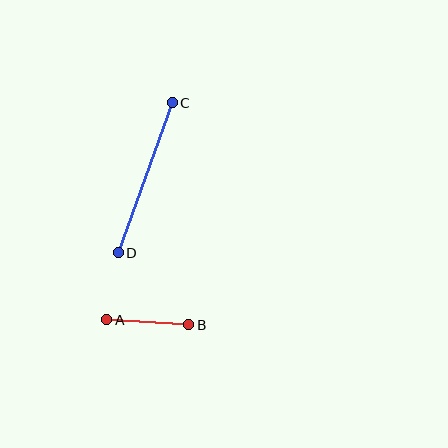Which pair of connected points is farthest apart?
Points C and D are farthest apart.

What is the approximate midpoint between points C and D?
The midpoint is at approximately (145, 178) pixels.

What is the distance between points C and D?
The distance is approximately 159 pixels.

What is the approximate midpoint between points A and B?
The midpoint is at approximately (148, 322) pixels.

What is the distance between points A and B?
The distance is approximately 82 pixels.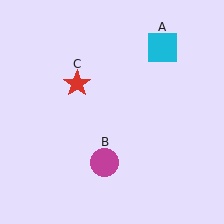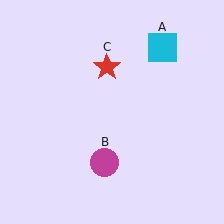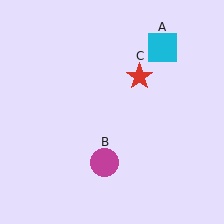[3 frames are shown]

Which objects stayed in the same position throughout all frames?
Cyan square (object A) and magenta circle (object B) remained stationary.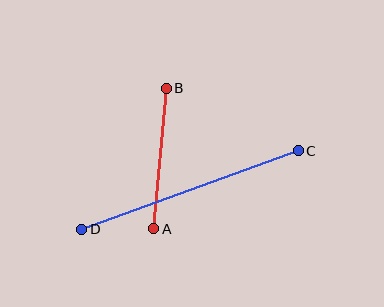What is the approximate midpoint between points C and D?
The midpoint is at approximately (190, 190) pixels.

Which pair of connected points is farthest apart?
Points C and D are farthest apart.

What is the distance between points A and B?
The distance is approximately 141 pixels.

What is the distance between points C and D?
The distance is approximately 230 pixels.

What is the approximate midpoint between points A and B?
The midpoint is at approximately (160, 158) pixels.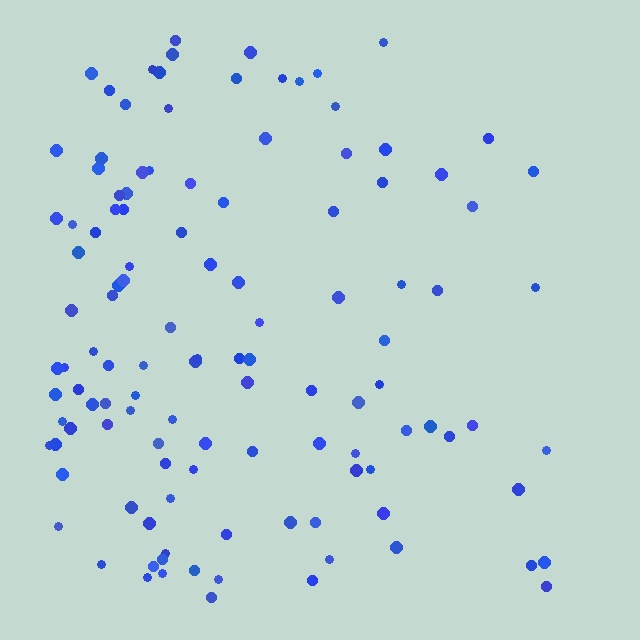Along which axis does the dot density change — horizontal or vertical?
Horizontal.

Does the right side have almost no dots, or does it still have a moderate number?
Still a moderate number, just noticeably fewer than the left.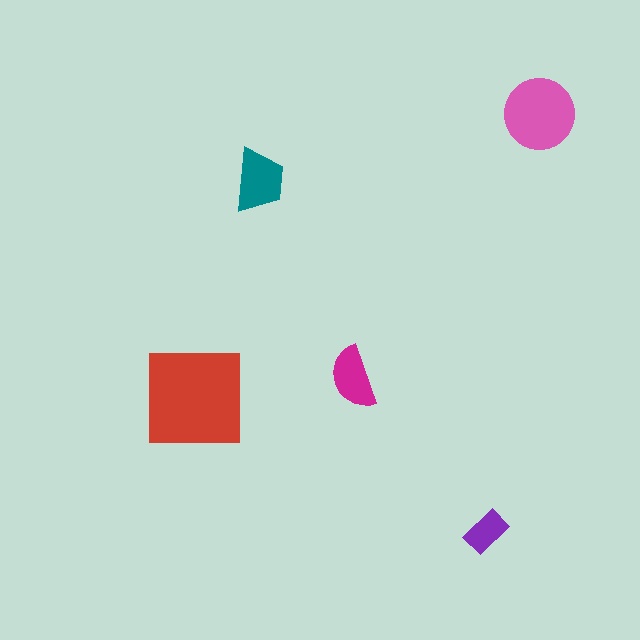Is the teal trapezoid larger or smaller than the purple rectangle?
Larger.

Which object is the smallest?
The purple rectangle.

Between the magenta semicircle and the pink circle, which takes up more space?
The pink circle.